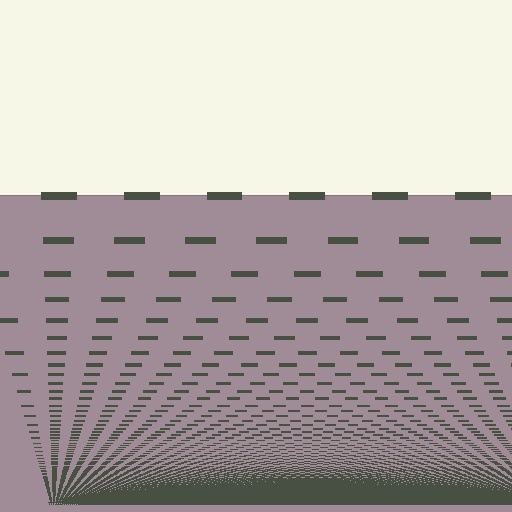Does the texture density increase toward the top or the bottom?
Density increases toward the bottom.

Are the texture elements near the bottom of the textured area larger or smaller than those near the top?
Smaller. The gradient is inverted — elements near the bottom are smaller and denser.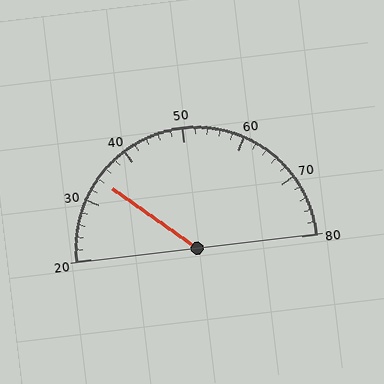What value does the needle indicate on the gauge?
The needle indicates approximately 34.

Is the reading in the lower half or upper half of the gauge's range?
The reading is in the lower half of the range (20 to 80).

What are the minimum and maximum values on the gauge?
The gauge ranges from 20 to 80.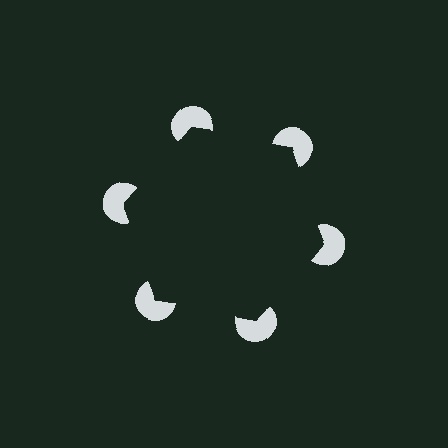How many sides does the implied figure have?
6 sides.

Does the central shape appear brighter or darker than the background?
It typically appears slightly darker than the background, even though no actual brightness change is drawn.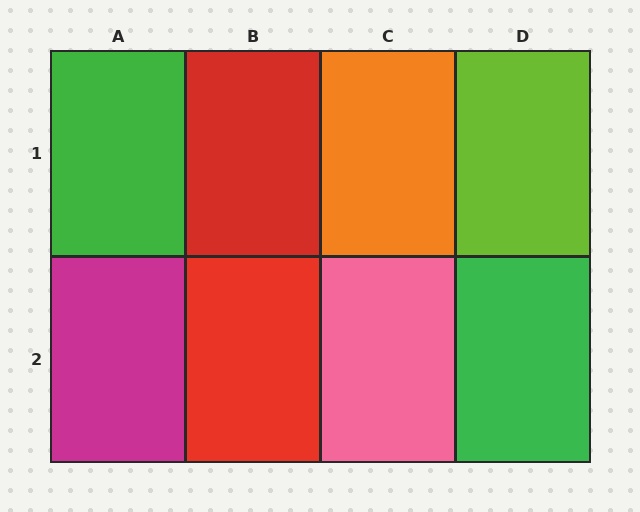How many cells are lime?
1 cell is lime.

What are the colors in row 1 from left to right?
Green, red, orange, lime.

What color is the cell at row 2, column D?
Green.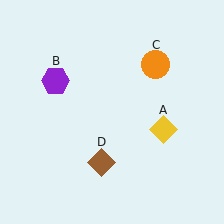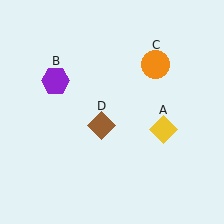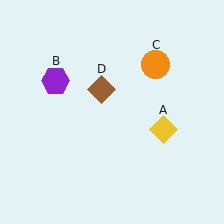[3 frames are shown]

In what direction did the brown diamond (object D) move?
The brown diamond (object D) moved up.